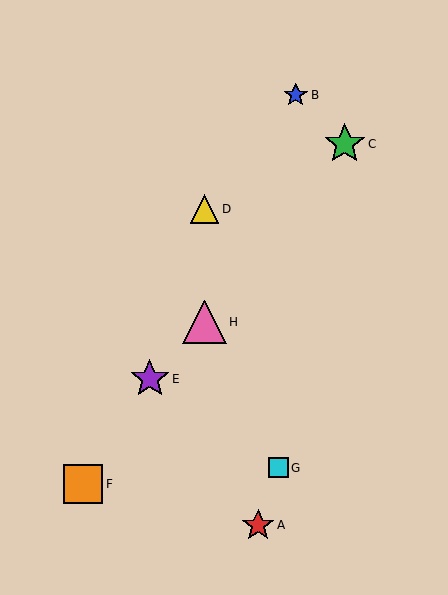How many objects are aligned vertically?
2 objects (D, H) are aligned vertically.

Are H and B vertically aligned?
No, H is at x≈205 and B is at x≈296.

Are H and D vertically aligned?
Yes, both are at x≈205.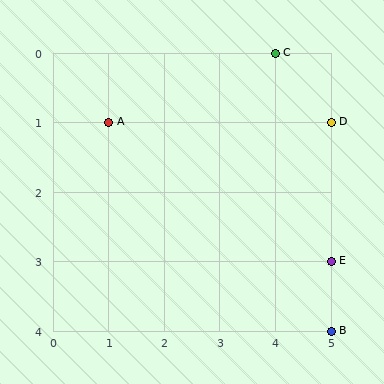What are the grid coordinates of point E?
Point E is at grid coordinates (5, 3).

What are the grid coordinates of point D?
Point D is at grid coordinates (5, 1).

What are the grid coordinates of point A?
Point A is at grid coordinates (1, 1).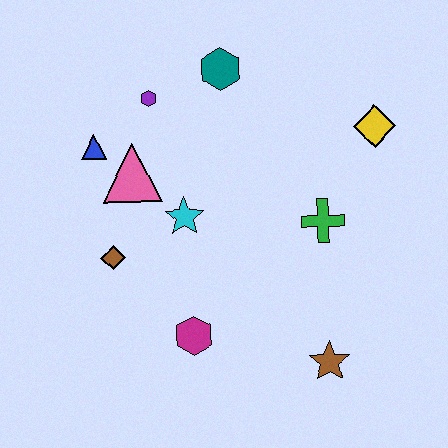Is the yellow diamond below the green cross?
No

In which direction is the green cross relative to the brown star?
The green cross is above the brown star.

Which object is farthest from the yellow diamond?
The brown diamond is farthest from the yellow diamond.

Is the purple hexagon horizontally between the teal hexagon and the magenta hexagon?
No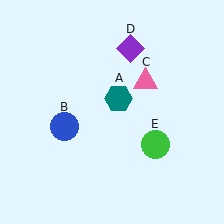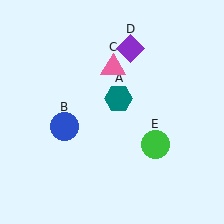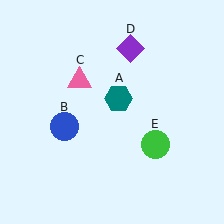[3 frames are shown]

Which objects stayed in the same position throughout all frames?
Teal hexagon (object A) and blue circle (object B) and purple diamond (object D) and green circle (object E) remained stationary.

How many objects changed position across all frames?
1 object changed position: pink triangle (object C).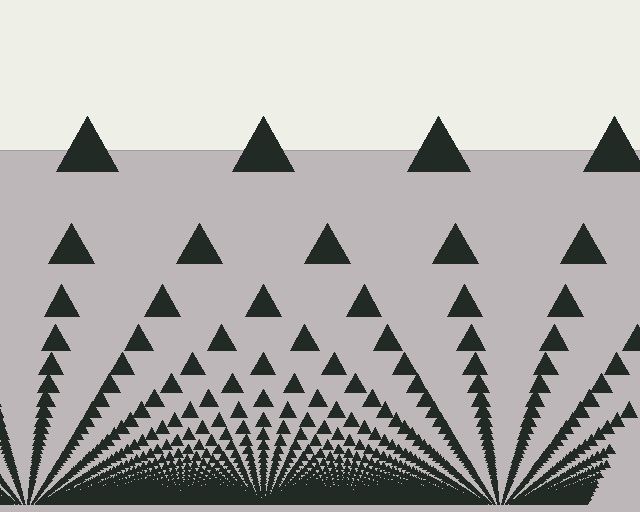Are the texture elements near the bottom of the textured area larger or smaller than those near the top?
Smaller. The gradient is inverted — elements near the bottom are smaller and denser.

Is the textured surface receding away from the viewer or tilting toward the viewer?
The surface appears to tilt toward the viewer. Texture elements get larger and sparser toward the top.